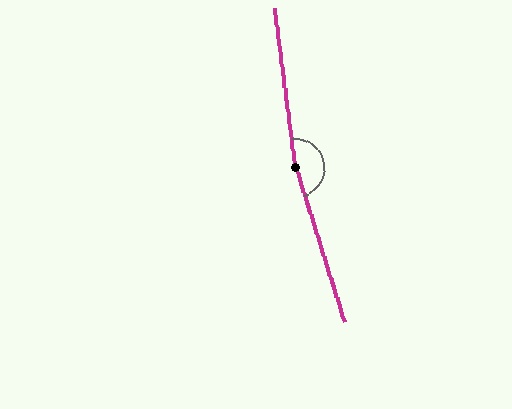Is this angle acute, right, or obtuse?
It is obtuse.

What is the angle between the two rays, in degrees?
Approximately 170 degrees.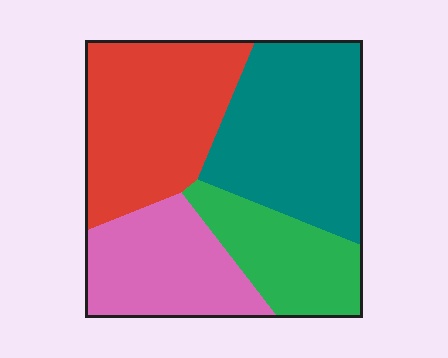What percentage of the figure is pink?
Pink covers about 20% of the figure.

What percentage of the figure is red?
Red covers roughly 30% of the figure.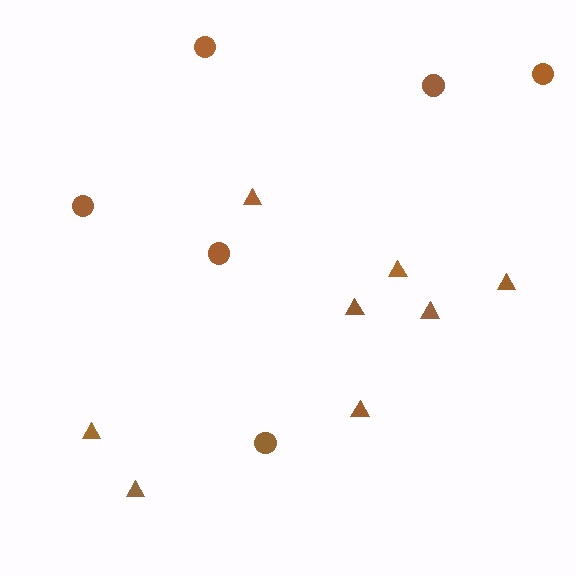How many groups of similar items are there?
There are 2 groups: one group of circles (6) and one group of triangles (8).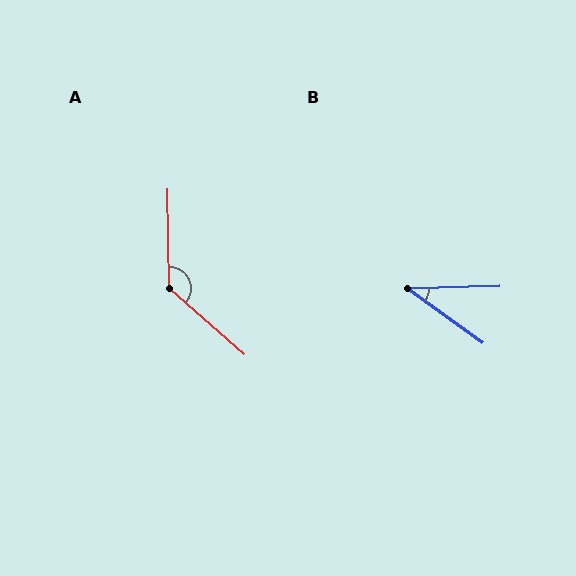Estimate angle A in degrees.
Approximately 132 degrees.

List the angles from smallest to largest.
B (37°), A (132°).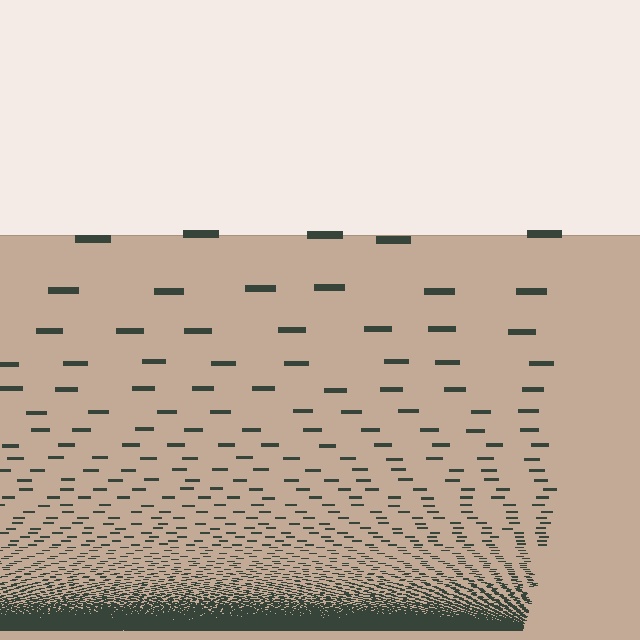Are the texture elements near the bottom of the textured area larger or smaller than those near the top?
Smaller. The gradient is inverted — elements near the bottom are smaller and denser.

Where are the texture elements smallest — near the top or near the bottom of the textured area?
Near the bottom.